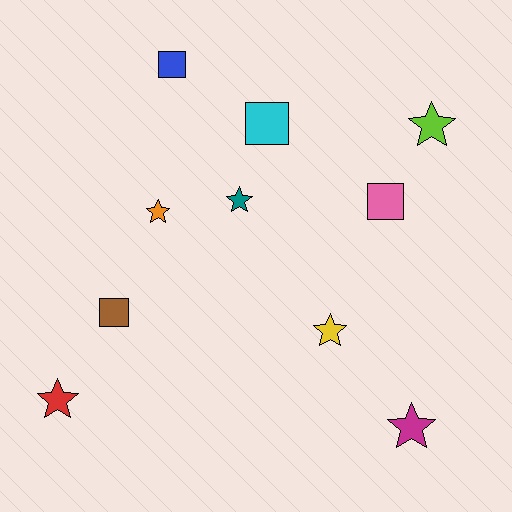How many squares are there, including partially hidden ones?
There are 4 squares.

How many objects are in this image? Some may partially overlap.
There are 10 objects.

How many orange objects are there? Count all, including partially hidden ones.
There is 1 orange object.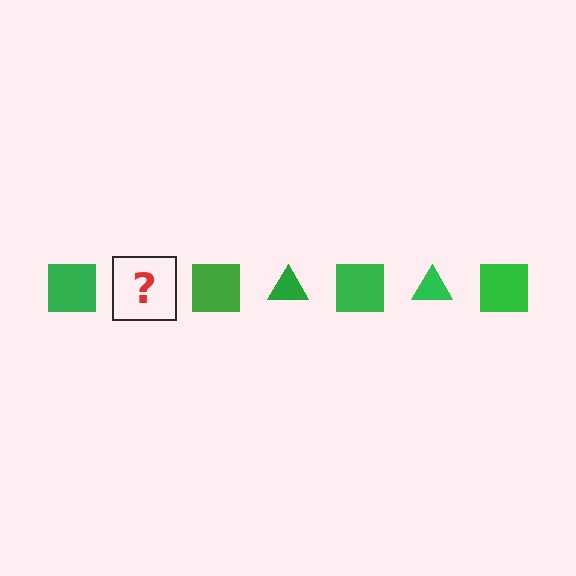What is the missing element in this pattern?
The missing element is a green triangle.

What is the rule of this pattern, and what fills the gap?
The rule is that the pattern cycles through square, triangle shapes in green. The gap should be filled with a green triangle.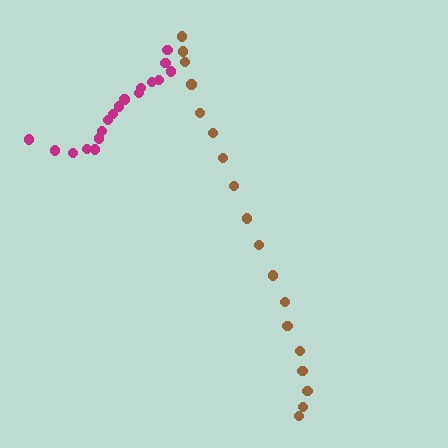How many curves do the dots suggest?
There are 2 distinct paths.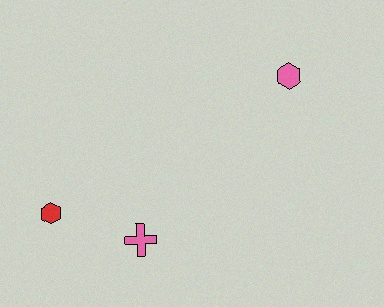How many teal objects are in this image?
There are no teal objects.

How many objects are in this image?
There are 3 objects.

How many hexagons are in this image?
There are 2 hexagons.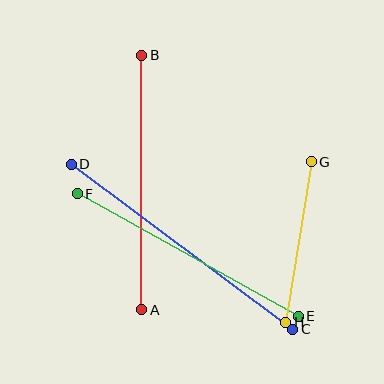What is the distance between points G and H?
The distance is approximately 163 pixels.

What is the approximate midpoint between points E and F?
The midpoint is at approximately (188, 255) pixels.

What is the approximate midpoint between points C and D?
The midpoint is at approximately (182, 247) pixels.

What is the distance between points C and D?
The distance is approximately 276 pixels.